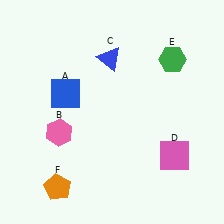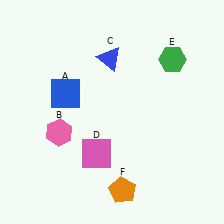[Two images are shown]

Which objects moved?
The objects that moved are: the pink square (D), the orange pentagon (F).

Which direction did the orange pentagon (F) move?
The orange pentagon (F) moved right.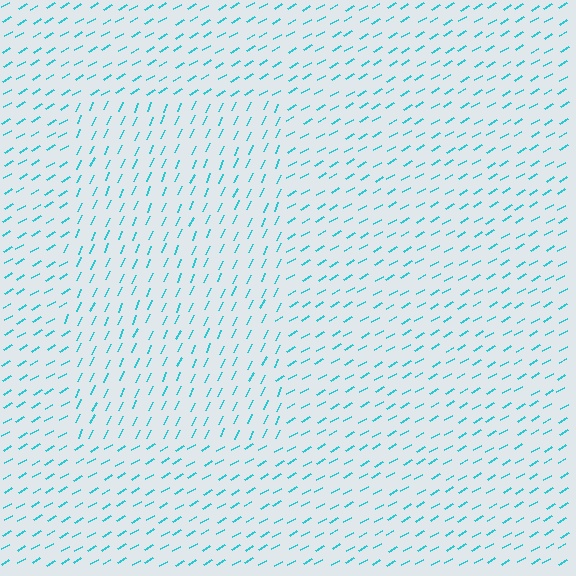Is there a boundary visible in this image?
Yes, there is a texture boundary formed by a change in line orientation.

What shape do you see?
I see a rectangle.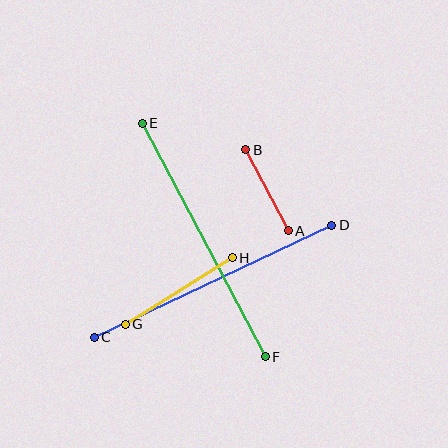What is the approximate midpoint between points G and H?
The midpoint is at approximately (179, 291) pixels.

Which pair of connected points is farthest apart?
Points E and F are farthest apart.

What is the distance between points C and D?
The distance is approximately 263 pixels.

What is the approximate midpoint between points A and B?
The midpoint is at approximately (267, 190) pixels.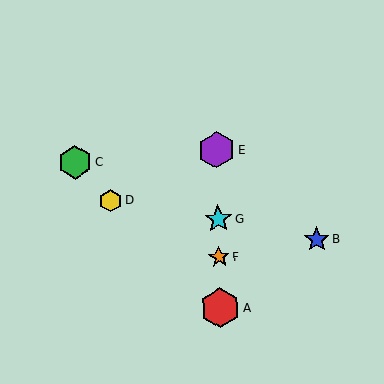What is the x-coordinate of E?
Object E is at x≈217.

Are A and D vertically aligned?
No, A is at x≈220 and D is at x≈111.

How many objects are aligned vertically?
4 objects (A, E, F, G) are aligned vertically.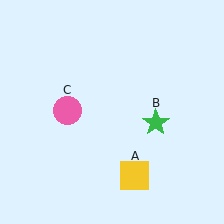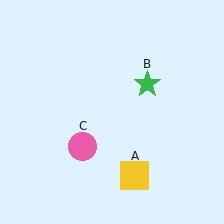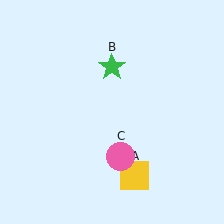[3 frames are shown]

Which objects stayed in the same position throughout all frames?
Yellow square (object A) remained stationary.